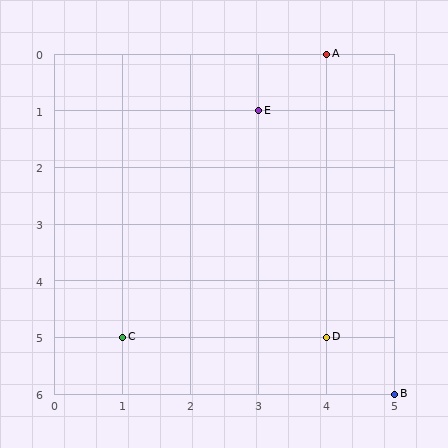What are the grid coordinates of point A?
Point A is at grid coordinates (4, 0).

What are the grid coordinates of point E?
Point E is at grid coordinates (3, 1).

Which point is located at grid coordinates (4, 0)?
Point A is at (4, 0).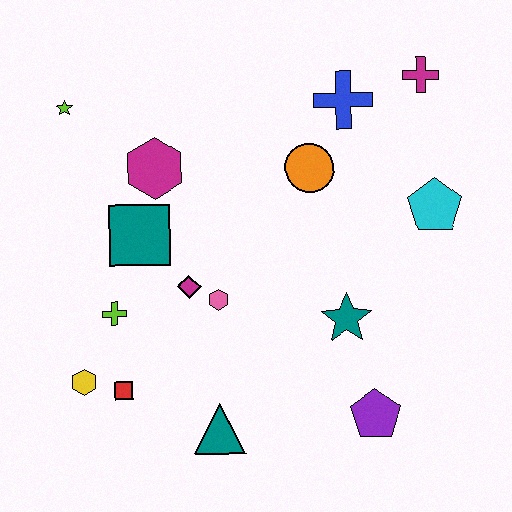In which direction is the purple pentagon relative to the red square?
The purple pentagon is to the right of the red square.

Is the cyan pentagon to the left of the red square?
No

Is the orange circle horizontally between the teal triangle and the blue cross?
Yes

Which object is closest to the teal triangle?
The red square is closest to the teal triangle.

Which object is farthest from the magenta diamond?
The magenta cross is farthest from the magenta diamond.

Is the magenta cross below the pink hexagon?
No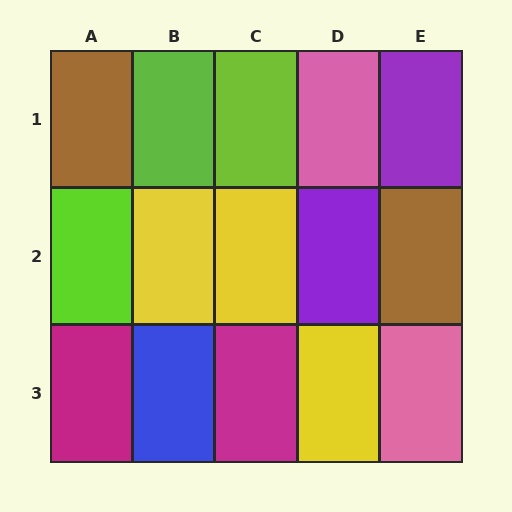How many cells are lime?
3 cells are lime.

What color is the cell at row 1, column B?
Lime.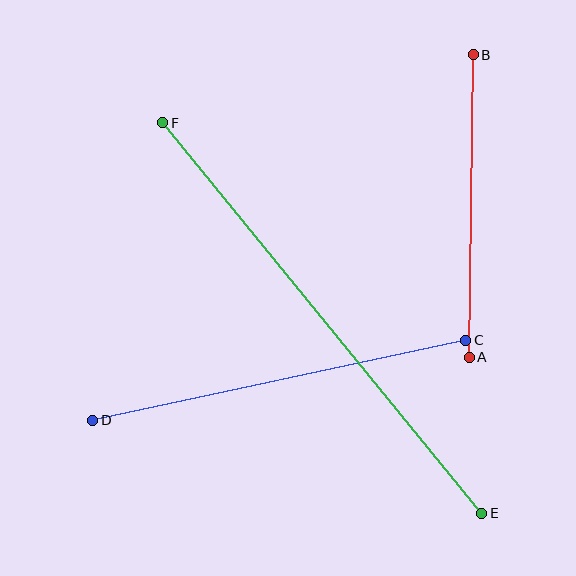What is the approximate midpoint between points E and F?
The midpoint is at approximately (322, 318) pixels.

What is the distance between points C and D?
The distance is approximately 382 pixels.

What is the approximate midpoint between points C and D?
The midpoint is at approximately (279, 380) pixels.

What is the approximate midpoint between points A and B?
The midpoint is at approximately (471, 206) pixels.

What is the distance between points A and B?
The distance is approximately 303 pixels.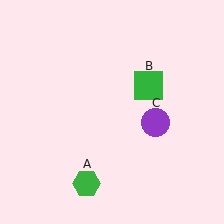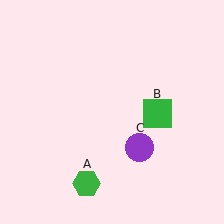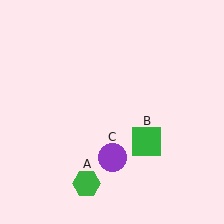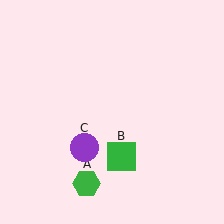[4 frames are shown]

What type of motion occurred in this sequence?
The green square (object B), purple circle (object C) rotated clockwise around the center of the scene.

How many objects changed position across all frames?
2 objects changed position: green square (object B), purple circle (object C).